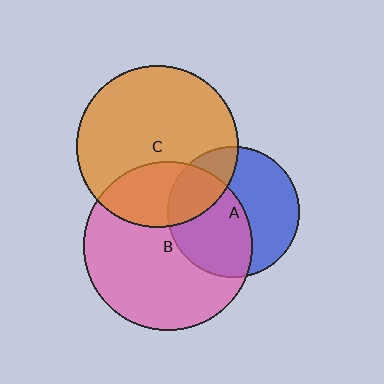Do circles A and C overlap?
Yes.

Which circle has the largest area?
Circle B (pink).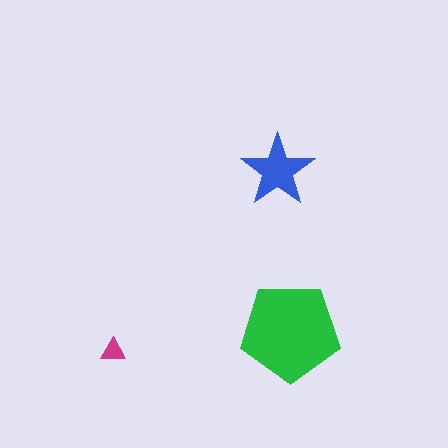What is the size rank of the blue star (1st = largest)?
2nd.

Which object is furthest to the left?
The magenta triangle is leftmost.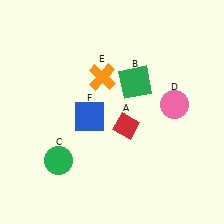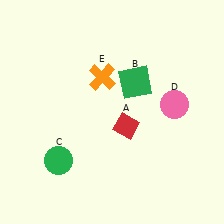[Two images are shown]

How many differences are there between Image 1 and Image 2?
There is 1 difference between the two images.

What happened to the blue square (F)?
The blue square (F) was removed in Image 2. It was in the bottom-left area of Image 1.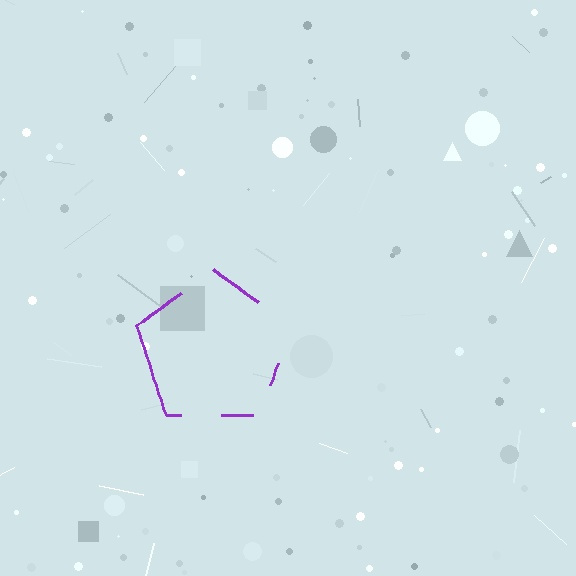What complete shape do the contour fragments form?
The contour fragments form a pentagon.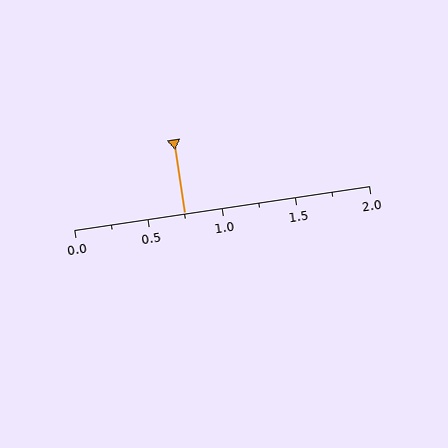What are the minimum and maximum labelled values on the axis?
The axis runs from 0.0 to 2.0.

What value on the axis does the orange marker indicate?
The marker indicates approximately 0.75.